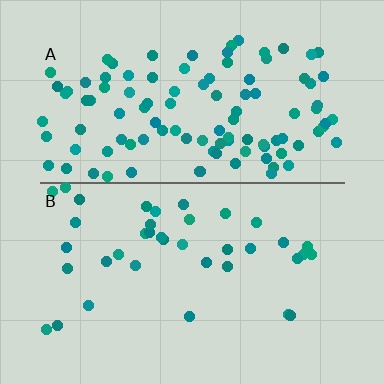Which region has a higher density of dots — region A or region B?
A (the top).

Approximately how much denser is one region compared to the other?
Approximately 2.9× — region A over region B.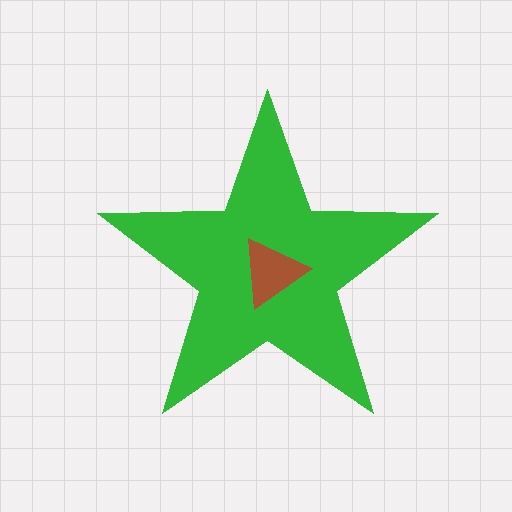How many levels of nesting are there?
2.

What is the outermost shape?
The green star.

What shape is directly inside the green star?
The brown triangle.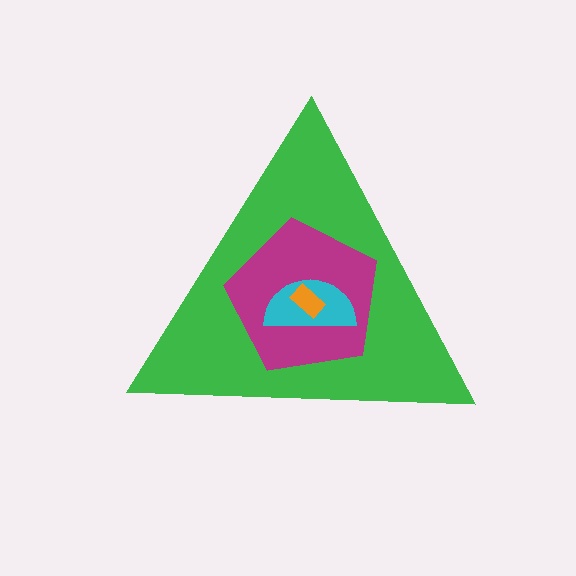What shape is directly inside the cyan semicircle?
The orange rectangle.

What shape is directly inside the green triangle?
The magenta pentagon.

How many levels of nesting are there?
4.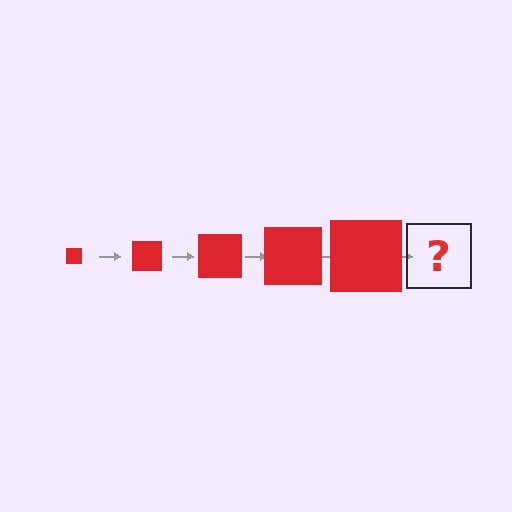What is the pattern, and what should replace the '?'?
The pattern is that the square gets progressively larger each step. The '?' should be a red square, larger than the previous one.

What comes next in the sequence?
The next element should be a red square, larger than the previous one.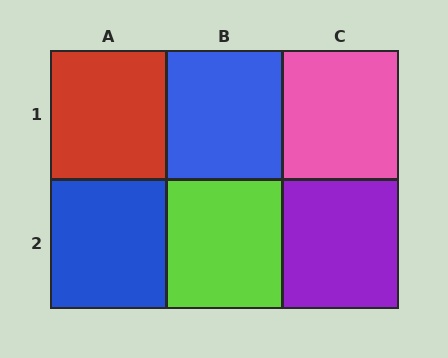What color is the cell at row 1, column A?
Red.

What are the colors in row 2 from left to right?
Blue, lime, purple.